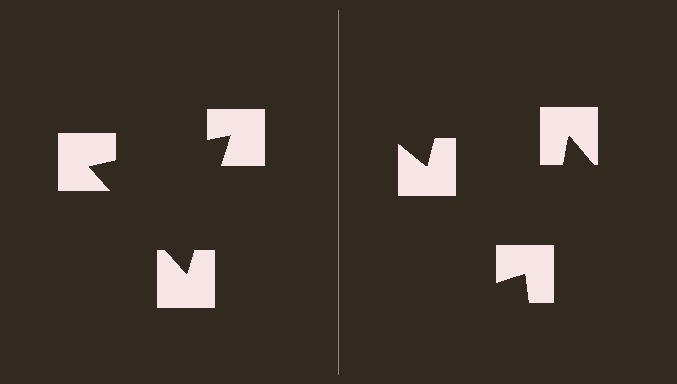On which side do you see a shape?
An illusory triangle appears on the left side. On the right side the wedge cuts are rotated, so no coherent shape forms.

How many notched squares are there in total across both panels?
6 — 3 on each side.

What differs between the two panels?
The notched squares are positioned identically on both sides; only the wedge orientations differ. On the left they align to a triangle; on the right they are misaligned.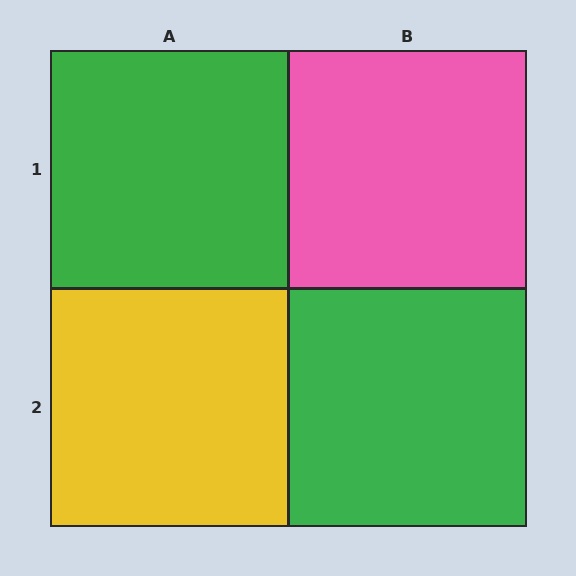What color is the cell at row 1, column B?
Pink.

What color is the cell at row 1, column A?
Green.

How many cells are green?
2 cells are green.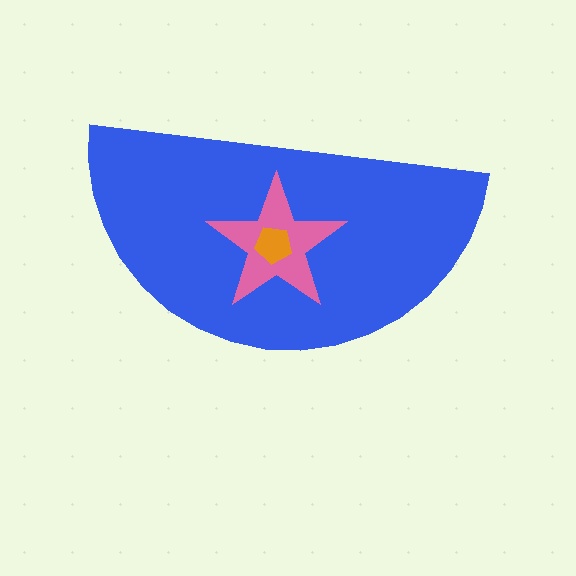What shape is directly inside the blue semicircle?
The pink star.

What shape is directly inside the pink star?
The orange pentagon.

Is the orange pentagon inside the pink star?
Yes.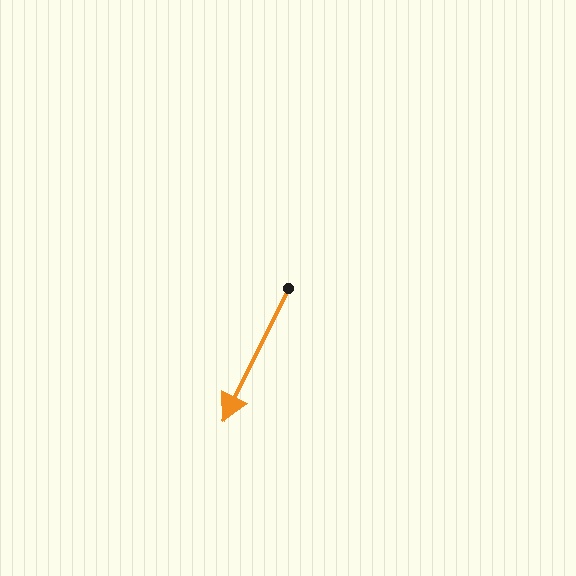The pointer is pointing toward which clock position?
Roughly 7 o'clock.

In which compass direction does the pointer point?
Southwest.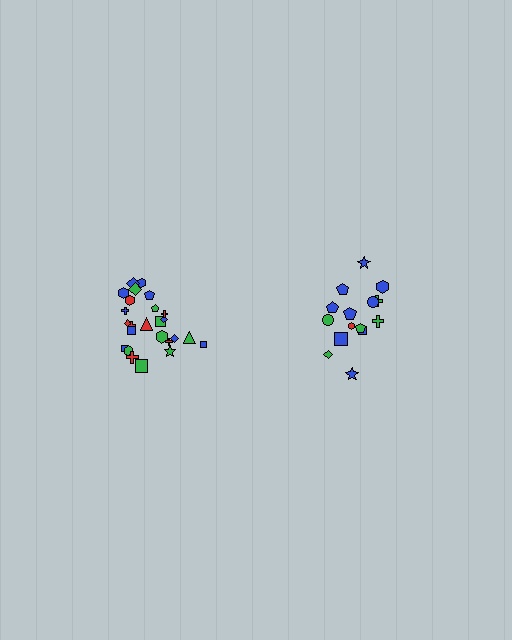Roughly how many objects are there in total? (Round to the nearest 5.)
Roughly 40 objects in total.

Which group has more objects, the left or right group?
The left group.